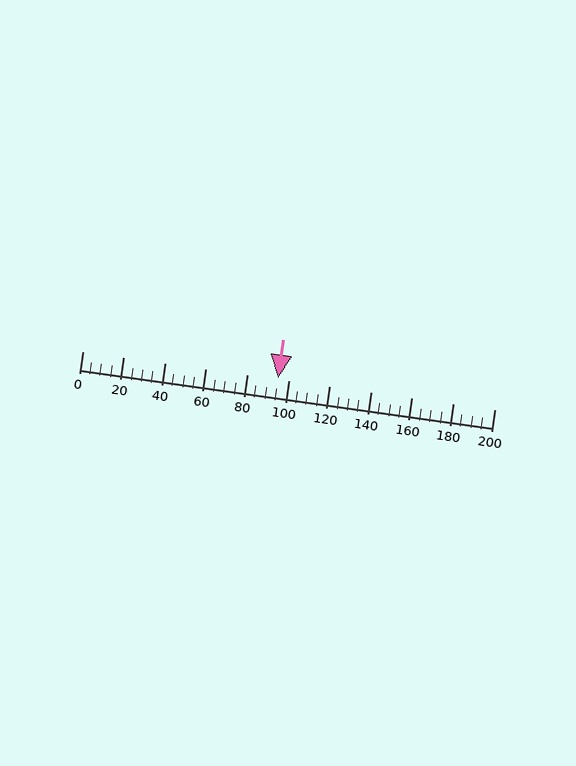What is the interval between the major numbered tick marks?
The major tick marks are spaced 20 units apart.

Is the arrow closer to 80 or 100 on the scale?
The arrow is closer to 100.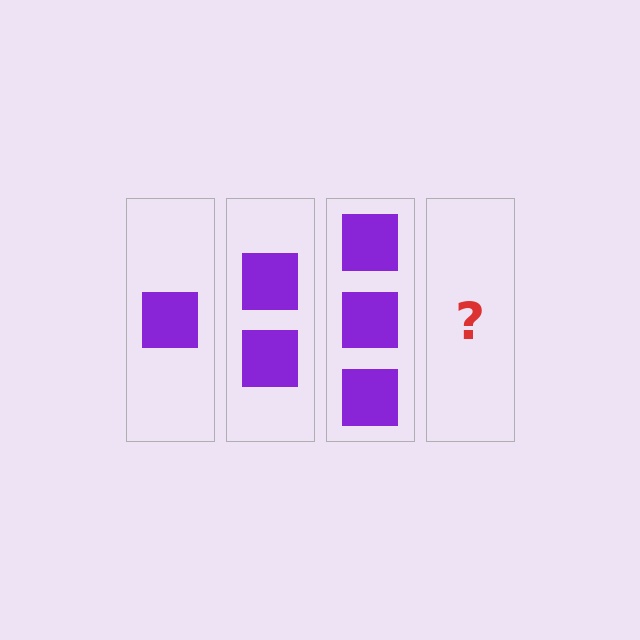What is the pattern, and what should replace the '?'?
The pattern is that each step adds one more square. The '?' should be 4 squares.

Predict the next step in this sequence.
The next step is 4 squares.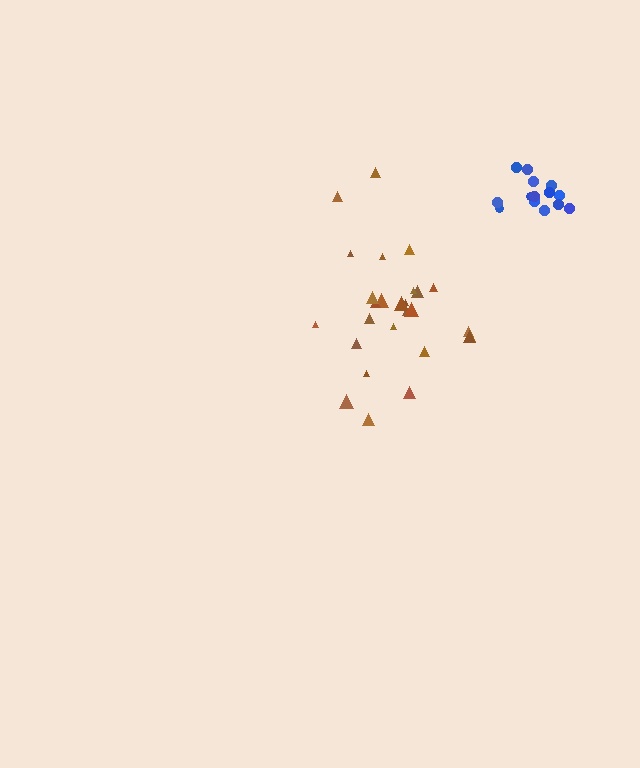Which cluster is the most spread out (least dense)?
Brown.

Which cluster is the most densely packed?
Blue.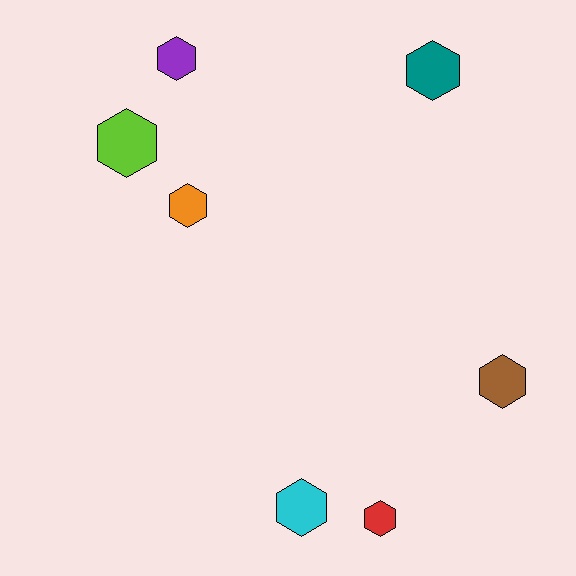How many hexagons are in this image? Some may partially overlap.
There are 7 hexagons.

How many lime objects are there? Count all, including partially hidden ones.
There is 1 lime object.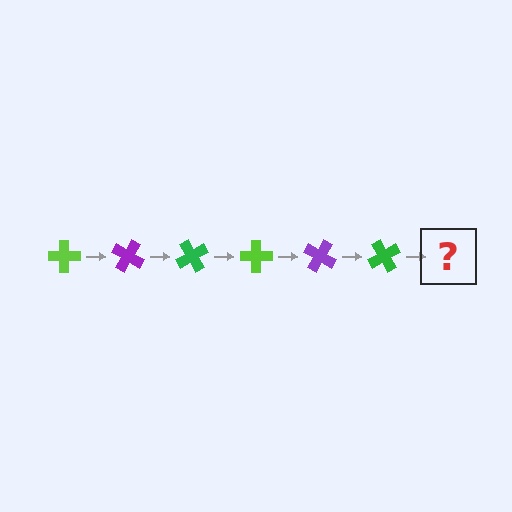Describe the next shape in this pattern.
It should be a lime cross, rotated 180 degrees from the start.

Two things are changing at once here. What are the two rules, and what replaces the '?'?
The two rules are that it rotates 30 degrees each step and the color cycles through lime, purple, and green. The '?' should be a lime cross, rotated 180 degrees from the start.